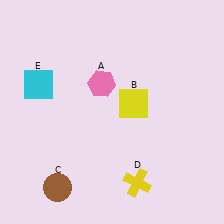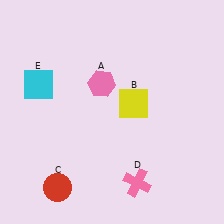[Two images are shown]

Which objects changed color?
C changed from brown to red. D changed from yellow to pink.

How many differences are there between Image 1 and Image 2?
There are 2 differences between the two images.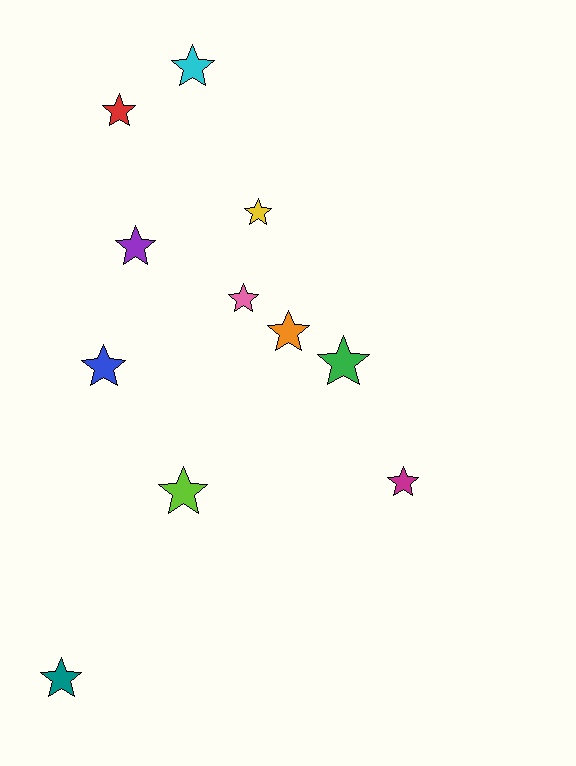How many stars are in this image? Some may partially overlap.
There are 11 stars.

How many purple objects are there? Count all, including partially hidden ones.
There is 1 purple object.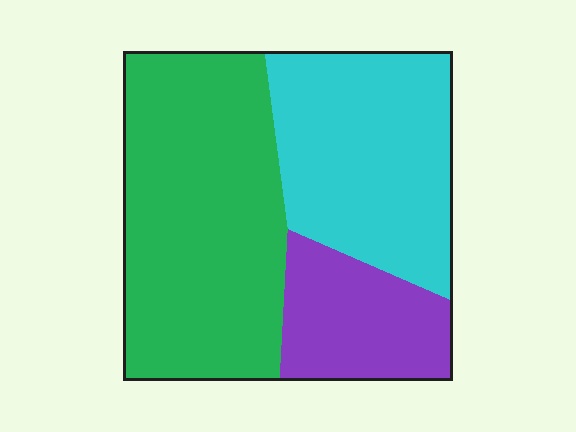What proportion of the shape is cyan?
Cyan takes up between a third and a half of the shape.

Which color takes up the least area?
Purple, at roughly 20%.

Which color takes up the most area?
Green, at roughly 45%.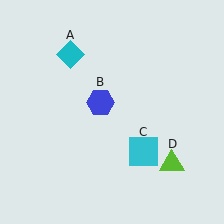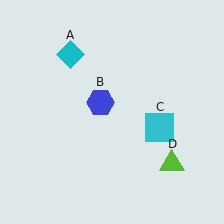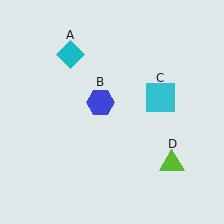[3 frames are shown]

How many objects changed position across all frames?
1 object changed position: cyan square (object C).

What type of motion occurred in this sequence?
The cyan square (object C) rotated counterclockwise around the center of the scene.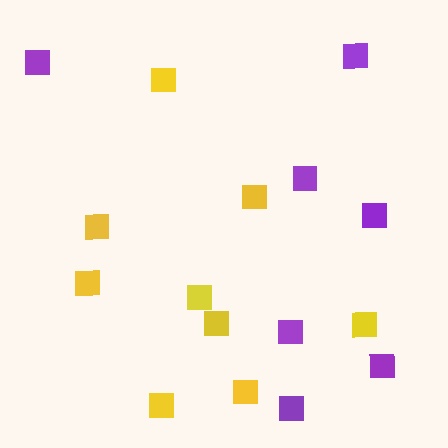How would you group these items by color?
There are 2 groups: one group of yellow squares (9) and one group of purple squares (7).